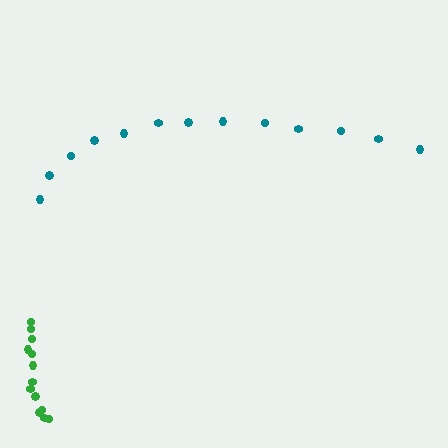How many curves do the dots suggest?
There are 2 distinct paths.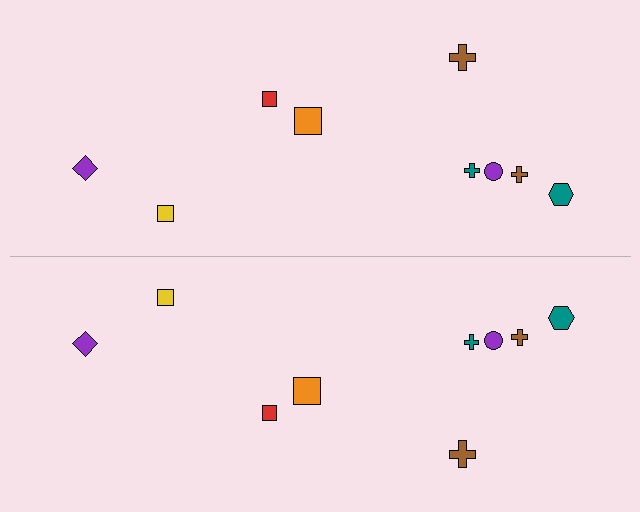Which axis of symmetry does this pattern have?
The pattern has a horizontal axis of symmetry running through the center of the image.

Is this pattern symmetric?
Yes, this pattern has bilateral (reflection) symmetry.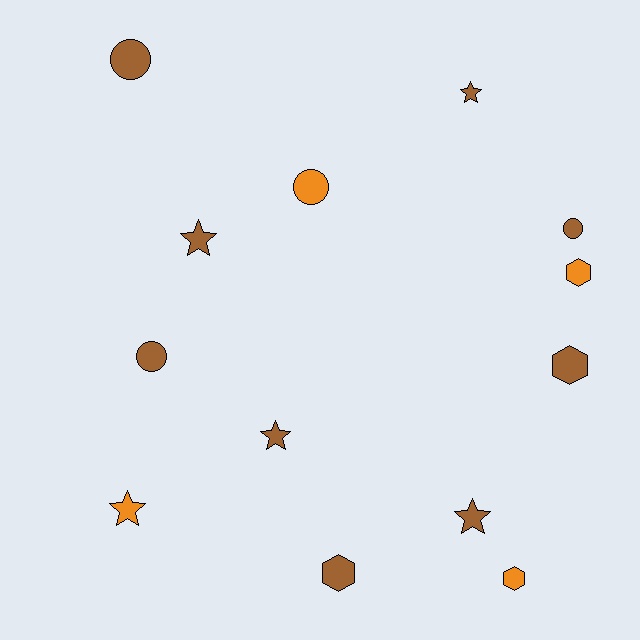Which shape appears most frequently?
Star, with 5 objects.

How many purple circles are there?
There are no purple circles.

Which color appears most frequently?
Brown, with 9 objects.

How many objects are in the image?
There are 13 objects.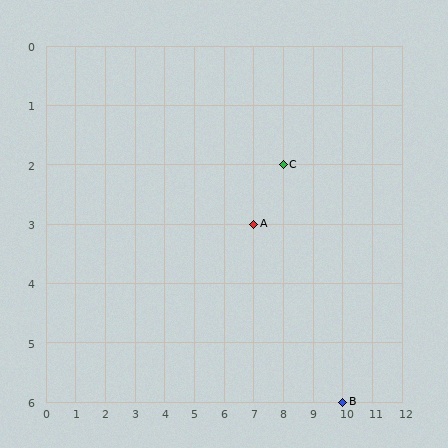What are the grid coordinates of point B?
Point B is at grid coordinates (10, 6).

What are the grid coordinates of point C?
Point C is at grid coordinates (8, 2).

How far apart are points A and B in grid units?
Points A and B are 3 columns and 3 rows apart (about 4.2 grid units diagonally).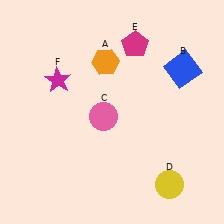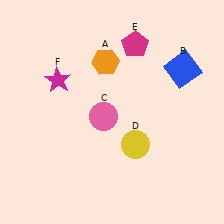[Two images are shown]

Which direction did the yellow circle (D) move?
The yellow circle (D) moved up.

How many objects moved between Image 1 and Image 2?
1 object moved between the two images.